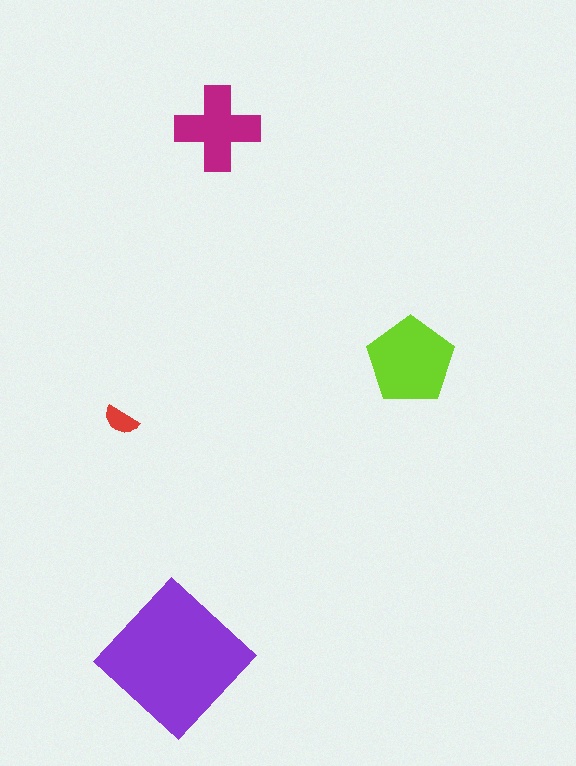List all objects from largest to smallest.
The purple diamond, the lime pentagon, the magenta cross, the red semicircle.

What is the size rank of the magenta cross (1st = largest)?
3rd.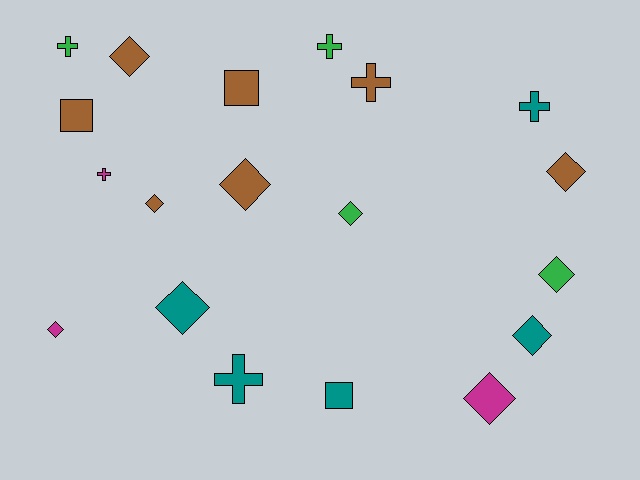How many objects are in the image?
There are 19 objects.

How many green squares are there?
There are no green squares.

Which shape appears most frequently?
Diamond, with 10 objects.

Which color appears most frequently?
Brown, with 7 objects.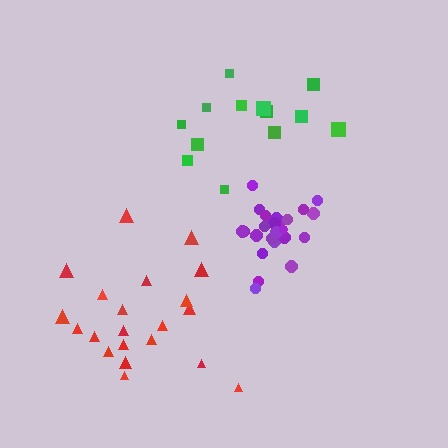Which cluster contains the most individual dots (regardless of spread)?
Purple (26).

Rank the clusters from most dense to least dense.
purple, red, green.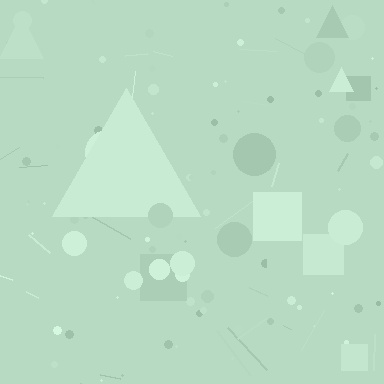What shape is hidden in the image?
A triangle is hidden in the image.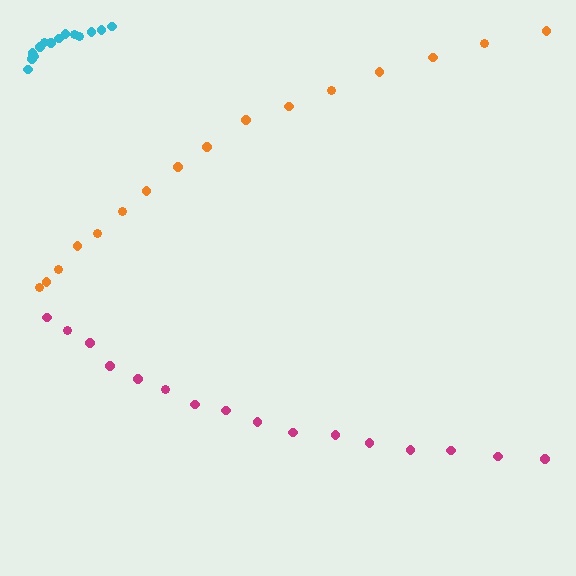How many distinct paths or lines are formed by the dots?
There are 3 distinct paths.